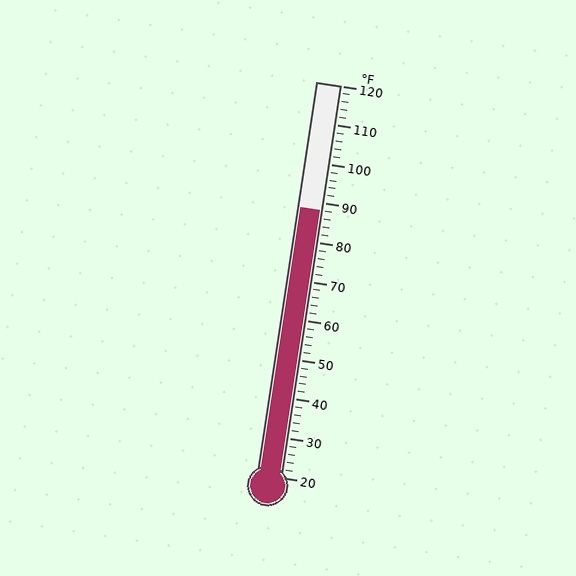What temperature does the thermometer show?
The thermometer shows approximately 88°F.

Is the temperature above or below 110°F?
The temperature is below 110°F.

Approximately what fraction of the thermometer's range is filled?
The thermometer is filled to approximately 70% of its range.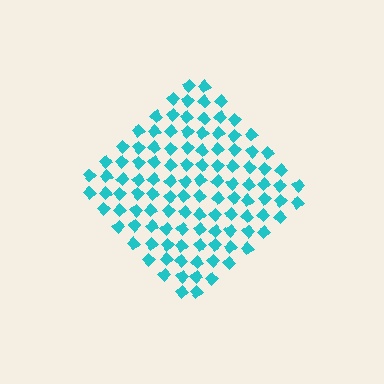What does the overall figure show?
The overall figure shows a diamond.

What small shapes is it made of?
It is made of small diamonds.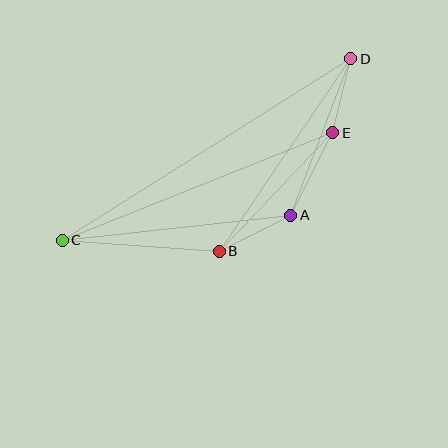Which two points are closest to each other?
Points D and E are closest to each other.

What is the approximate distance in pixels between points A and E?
The distance between A and E is approximately 93 pixels.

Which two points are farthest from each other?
Points C and D are farthest from each other.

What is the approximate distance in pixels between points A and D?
The distance between A and D is approximately 168 pixels.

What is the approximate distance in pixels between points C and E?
The distance between C and E is approximately 291 pixels.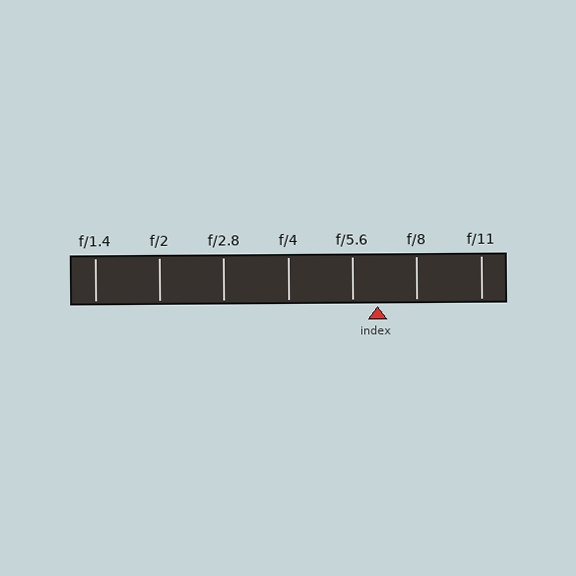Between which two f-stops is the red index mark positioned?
The index mark is between f/5.6 and f/8.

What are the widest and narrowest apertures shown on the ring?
The widest aperture shown is f/1.4 and the narrowest is f/11.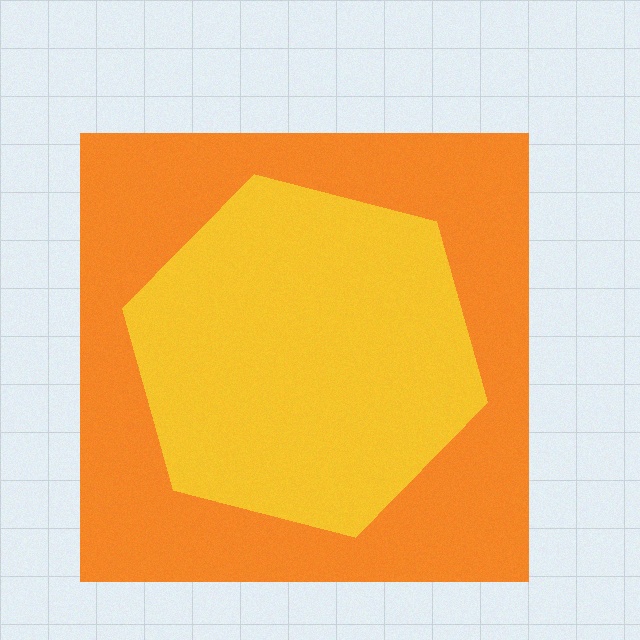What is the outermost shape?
The orange square.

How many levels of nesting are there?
2.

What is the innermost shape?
The yellow hexagon.